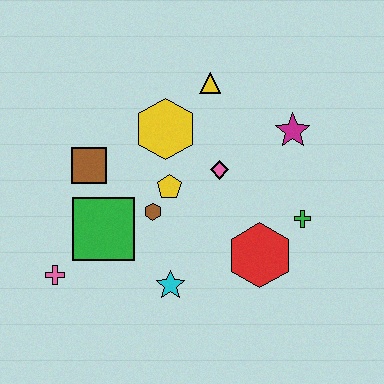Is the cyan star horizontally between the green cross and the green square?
Yes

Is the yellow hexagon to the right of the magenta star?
No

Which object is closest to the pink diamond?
The yellow pentagon is closest to the pink diamond.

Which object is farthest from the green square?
The magenta star is farthest from the green square.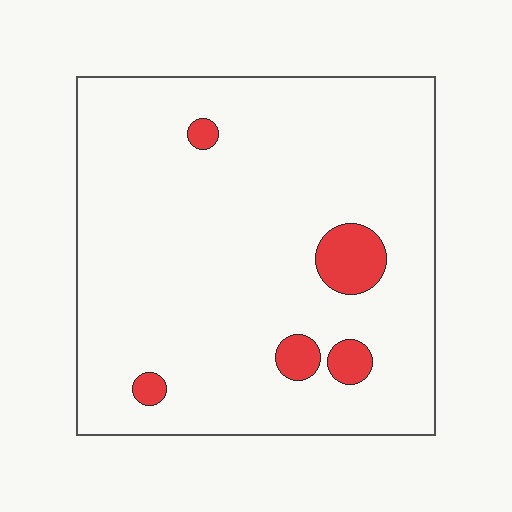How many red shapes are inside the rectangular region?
5.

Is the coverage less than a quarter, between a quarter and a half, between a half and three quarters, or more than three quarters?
Less than a quarter.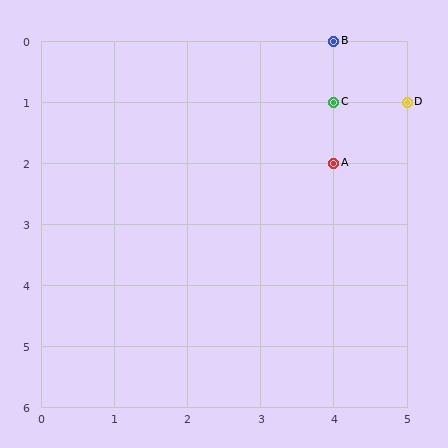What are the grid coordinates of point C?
Point C is at grid coordinates (4, 1).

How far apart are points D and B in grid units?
Points D and B are 1 column and 1 row apart (about 1.4 grid units diagonally).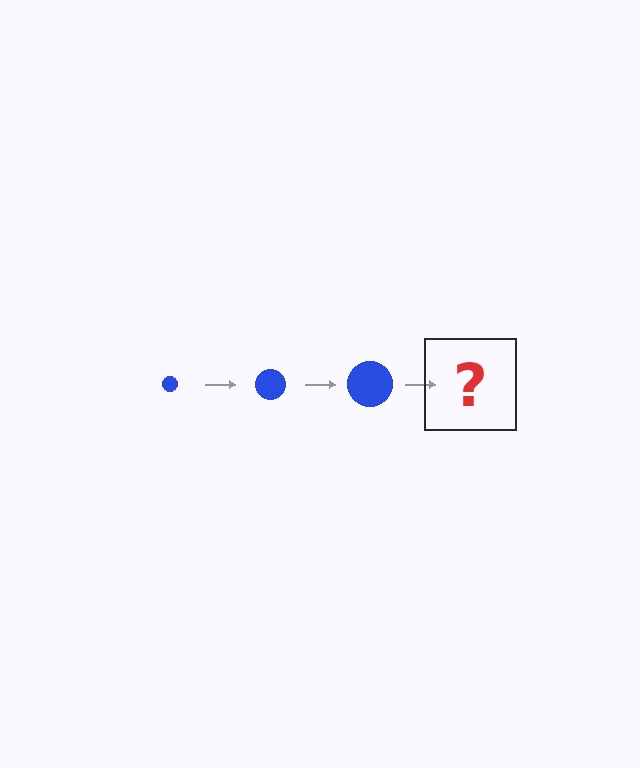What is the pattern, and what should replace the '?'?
The pattern is that the circle gets progressively larger each step. The '?' should be a blue circle, larger than the previous one.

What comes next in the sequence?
The next element should be a blue circle, larger than the previous one.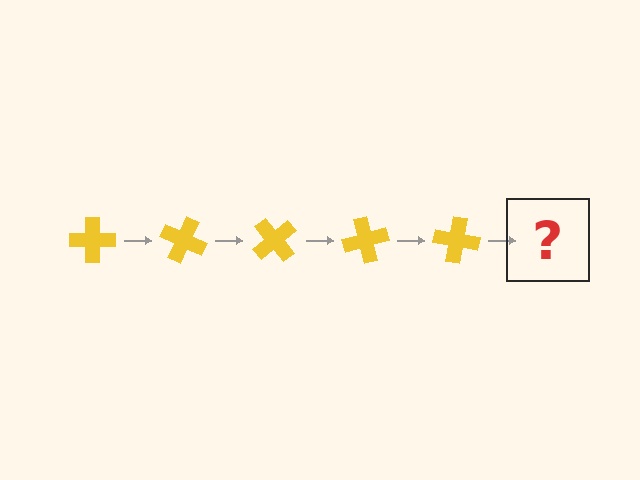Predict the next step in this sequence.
The next step is a yellow cross rotated 125 degrees.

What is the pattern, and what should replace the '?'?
The pattern is that the cross rotates 25 degrees each step. The '?' should be a yellow cross rotated 125 degrees.